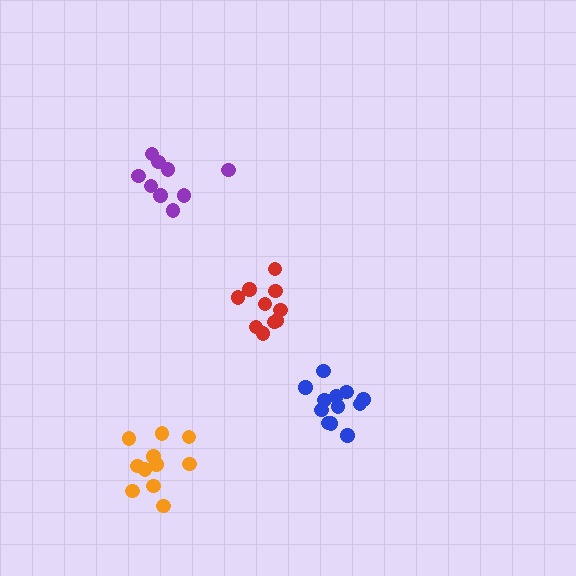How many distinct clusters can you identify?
There are 4 distinct clusters.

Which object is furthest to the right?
The blue cluster is rightmost.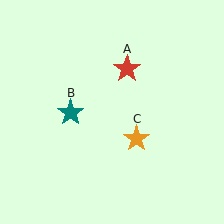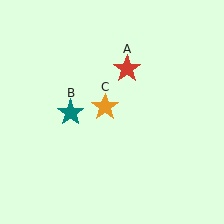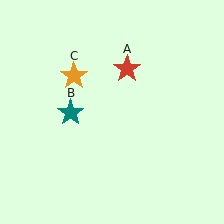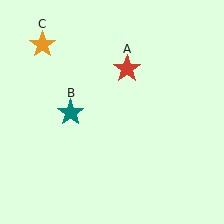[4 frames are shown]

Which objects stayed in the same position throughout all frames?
Red star (object A) and teal star (object B) remained stationary.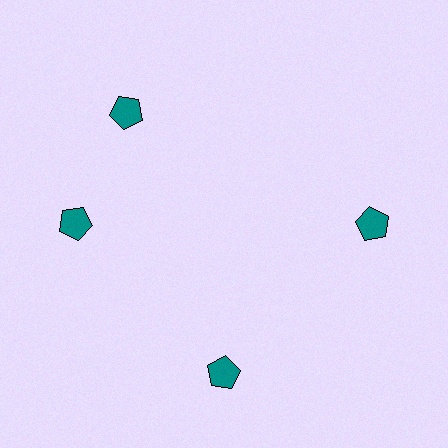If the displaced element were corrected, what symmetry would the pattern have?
It would have 4-fold rotational symmetry — the pattern would map onto itself every 90 degrees.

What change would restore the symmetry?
The symmetry would be restored by rotating it back into even spacing with its neighbors so that all 4 pentagons sit at equal angles and equal distance from the center.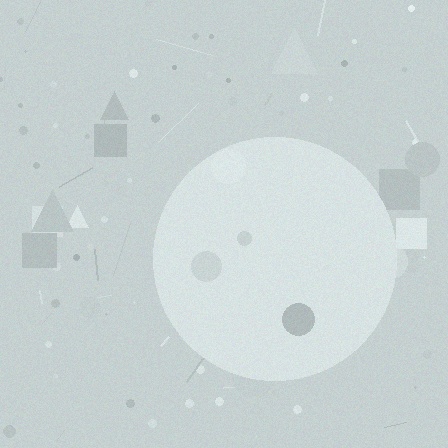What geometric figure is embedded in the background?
A circle is embedded in the background.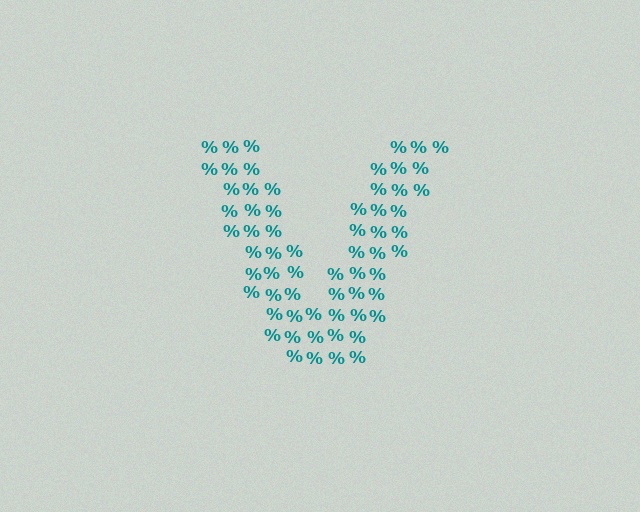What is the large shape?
The large shape is the letter V.